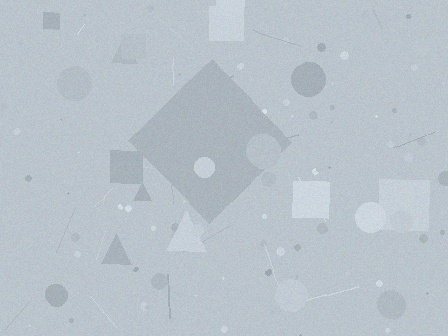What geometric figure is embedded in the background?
A diamond is embedded in the background.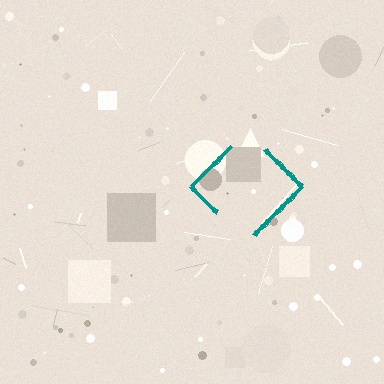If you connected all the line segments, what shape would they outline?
They would outline a diamond.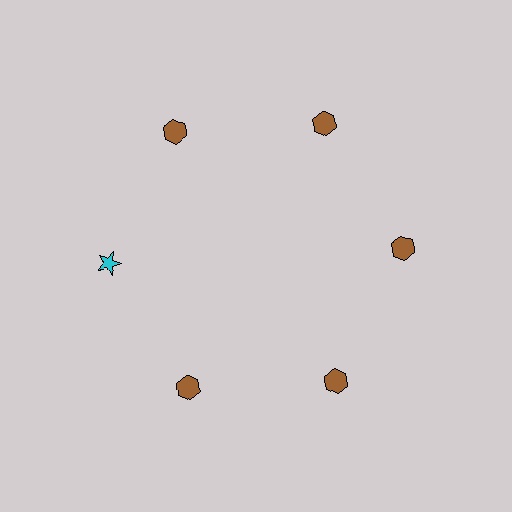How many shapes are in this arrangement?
There are 6 shapes arranged in a ring pattern.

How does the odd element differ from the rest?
It differs in both color (cyan instead of brown) and shape (star instead of hexagon).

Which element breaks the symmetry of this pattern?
The cyan star at roughly the 9 o'clock position breaks the symmetry. All other shapes are brown hexagons.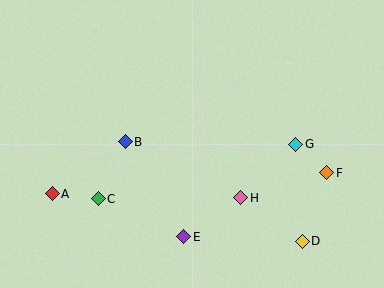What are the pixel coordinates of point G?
Point G is at (296, 144).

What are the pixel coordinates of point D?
Point D is at (302, 241).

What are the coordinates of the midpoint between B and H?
The midpoint between B and H is at (183, 170).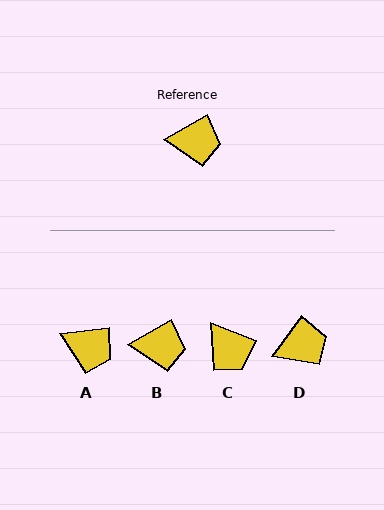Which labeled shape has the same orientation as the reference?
B.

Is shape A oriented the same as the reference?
No, it is off by about 21 degrees.